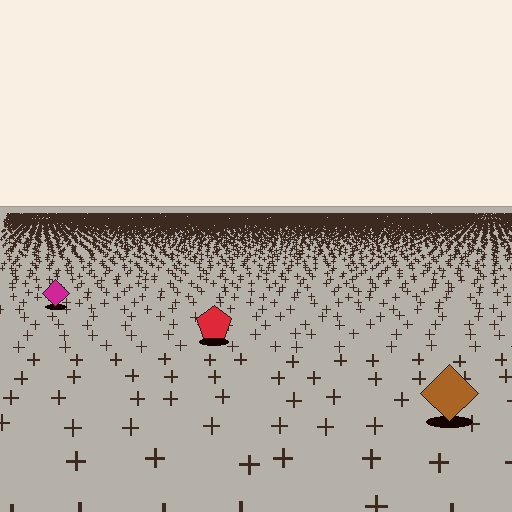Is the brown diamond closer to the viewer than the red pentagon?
Yes. The brown diamond is closer — you can tell from the texture gradient: the ground texture is coarser near it.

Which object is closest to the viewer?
The brown diamond is closest. The texture marks near it are larger and more spread out.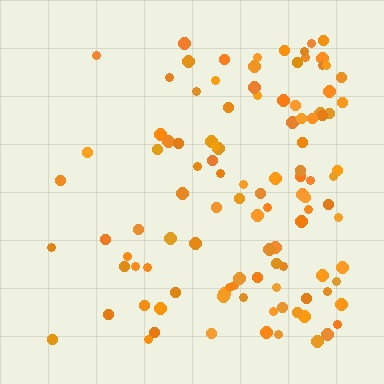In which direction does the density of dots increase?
From left to right, with the right side densest.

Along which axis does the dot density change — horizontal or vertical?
Horizontal.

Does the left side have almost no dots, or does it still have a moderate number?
Still a moderate number, just noticeably fewer than the right.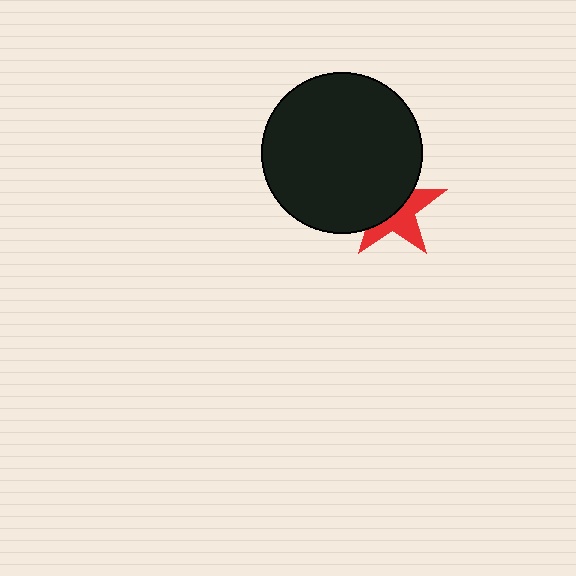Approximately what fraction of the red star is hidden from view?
Roughly 54% of the red star is hidden behind the black circle.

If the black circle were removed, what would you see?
You would see the complete red star.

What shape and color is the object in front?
The object in front is a black circle.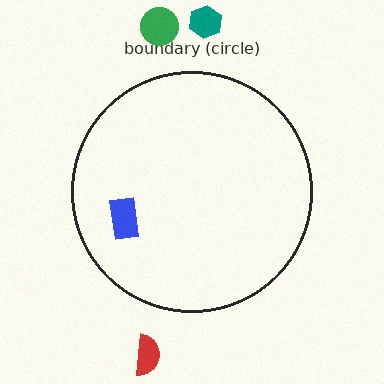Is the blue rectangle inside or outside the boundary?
Inside.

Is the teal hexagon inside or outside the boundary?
Outside.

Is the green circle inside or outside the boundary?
Outside.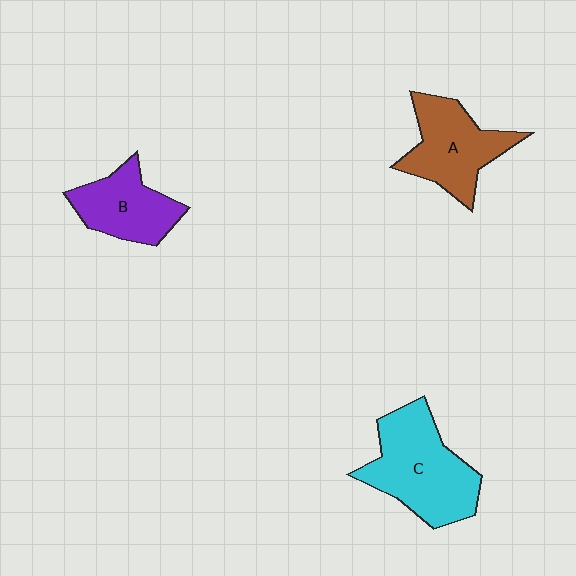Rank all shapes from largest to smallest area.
From largest to smallest: C (cyan), A (brown), B (purple).